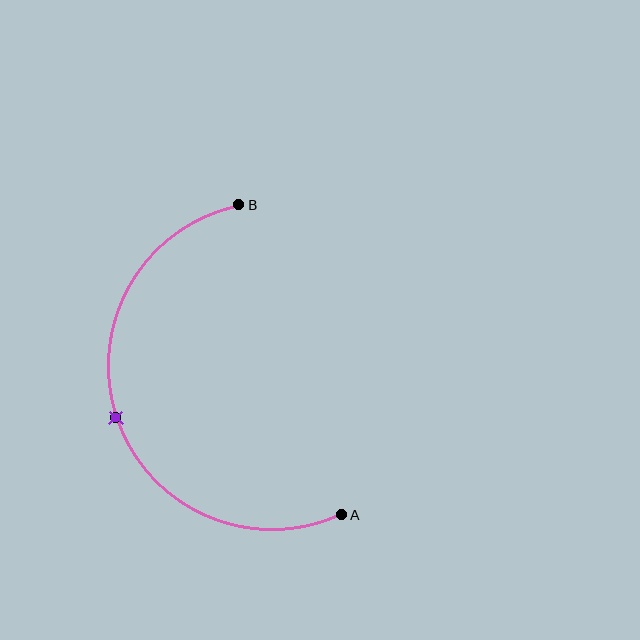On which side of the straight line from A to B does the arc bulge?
The arc bulges to the left of the straight line connecting A and B.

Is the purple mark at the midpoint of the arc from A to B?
Yes. The purple mark lies on the arc at equal arc-length from both A and B — it is the arc midpoint.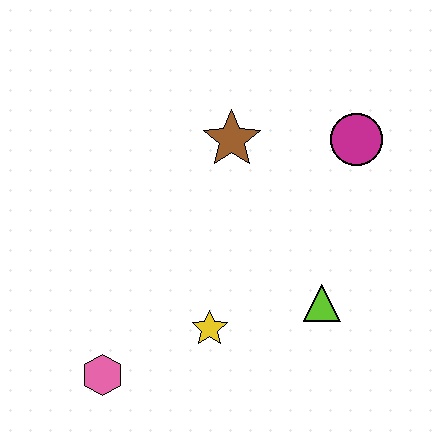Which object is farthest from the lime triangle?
The pink hexagon is farthest from the lime triangle.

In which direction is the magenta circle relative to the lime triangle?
The magenta circle is above the lime triangle.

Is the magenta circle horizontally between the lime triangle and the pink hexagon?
No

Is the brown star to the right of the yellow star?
Yes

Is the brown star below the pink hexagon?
No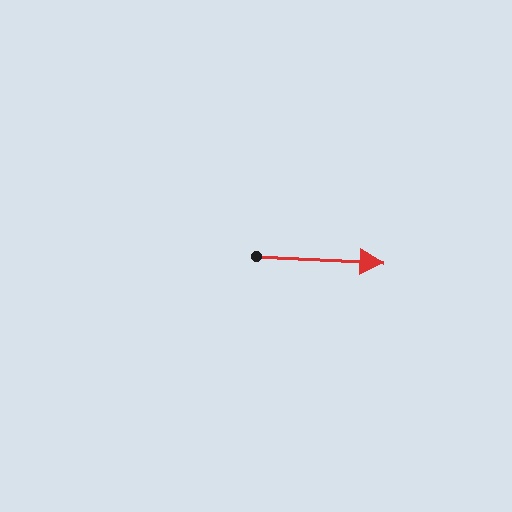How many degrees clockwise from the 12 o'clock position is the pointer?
Approximately 93 degrees.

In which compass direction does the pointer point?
East.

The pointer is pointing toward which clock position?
Roughly 3 o'clock.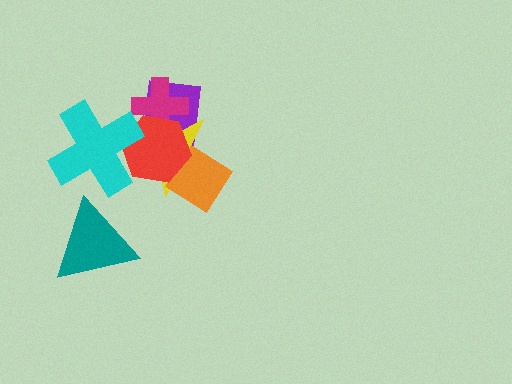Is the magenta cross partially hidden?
Yes, it is partially covered by another shape.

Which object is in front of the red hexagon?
The cyan cross is in front of the red hexagon.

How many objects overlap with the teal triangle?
0 objects overlap with the teal triangle.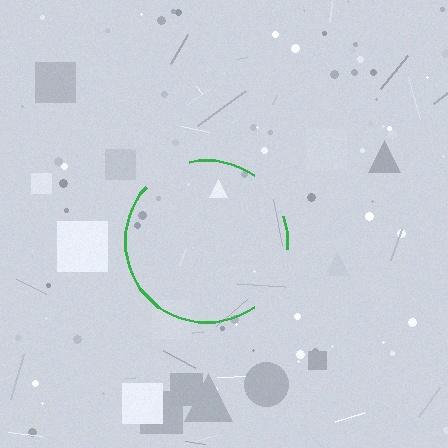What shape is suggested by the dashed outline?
The dashed outline suggests a circle.